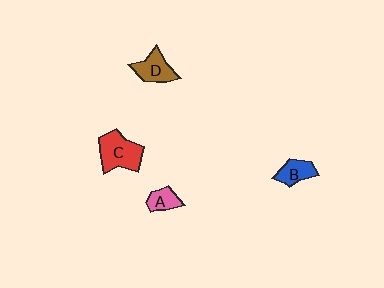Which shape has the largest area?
Shape C (red).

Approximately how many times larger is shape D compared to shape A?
Approximately 1.5 times.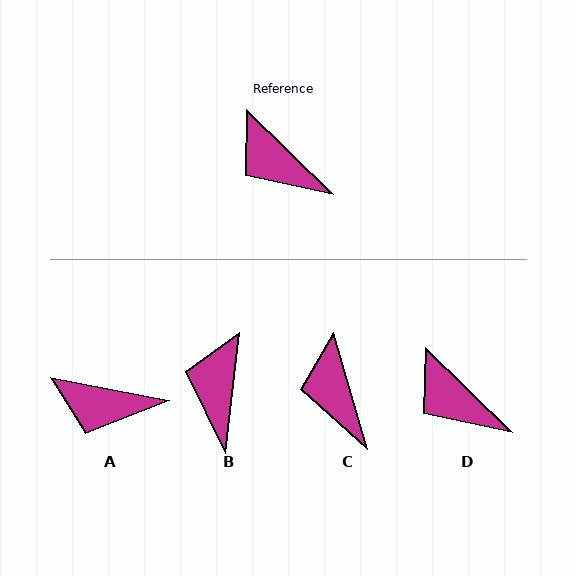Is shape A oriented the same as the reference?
No, it is off by about 34 degrees.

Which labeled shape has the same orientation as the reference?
D.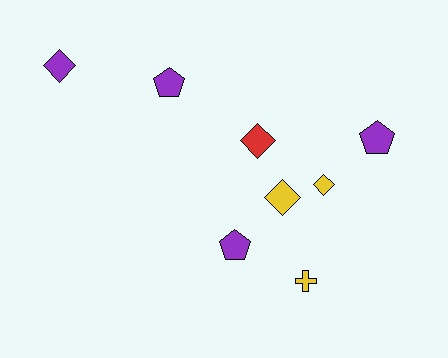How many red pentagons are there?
There are no red pentagons.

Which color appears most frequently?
Purple, with 4 objects.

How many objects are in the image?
There are 8 objects.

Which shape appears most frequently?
Diamond, with 4 objects.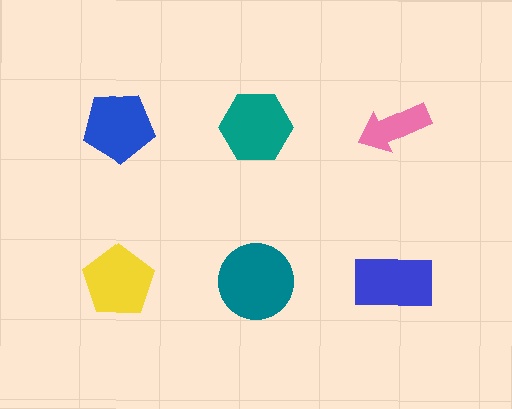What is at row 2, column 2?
A teal circle.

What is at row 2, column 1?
A yellow pentagon.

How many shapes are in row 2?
3 shapes.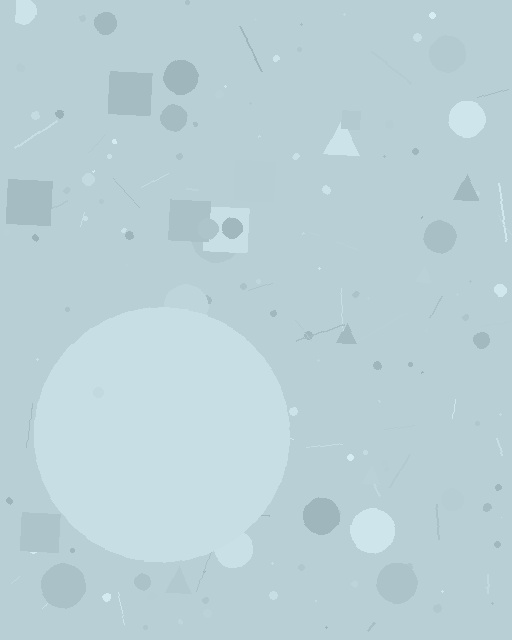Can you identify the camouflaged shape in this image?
The camouflaged shape is a circle.